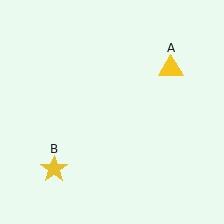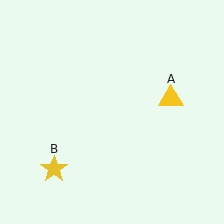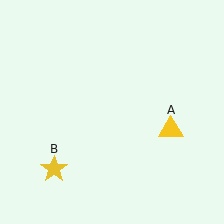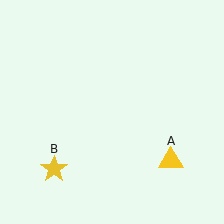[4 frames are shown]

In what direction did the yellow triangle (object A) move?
The yellow triangle (object A) moved down.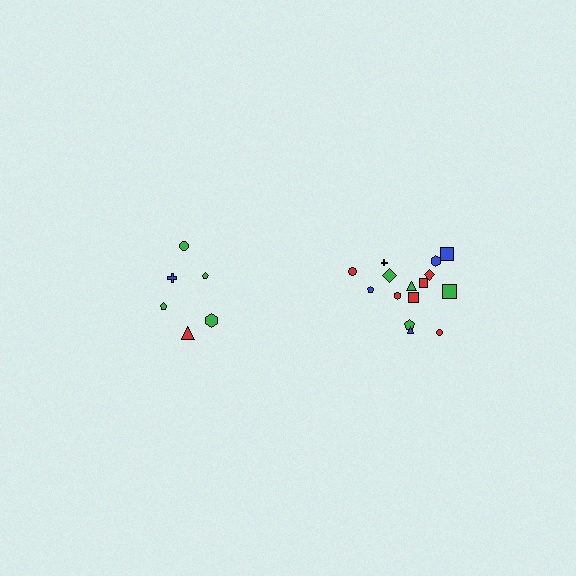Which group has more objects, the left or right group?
The right group.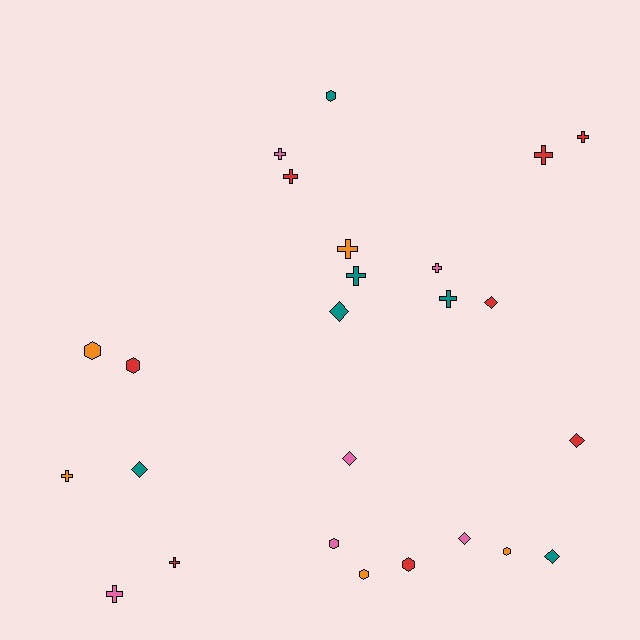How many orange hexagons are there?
There are 3 orange hexagons.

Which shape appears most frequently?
Cross, with 11 objects.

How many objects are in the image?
There are 25 objects.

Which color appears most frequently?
Red, with 8 objects.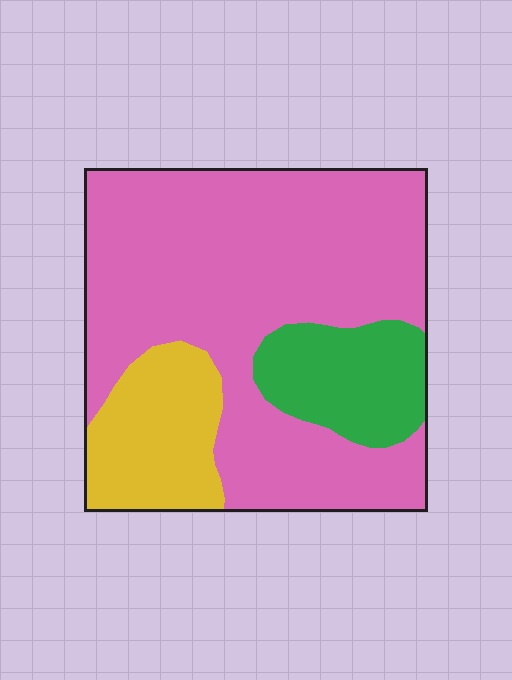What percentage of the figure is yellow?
Yellow takes up less than a quarter of the figure.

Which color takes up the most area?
Pink, at roughly 70%.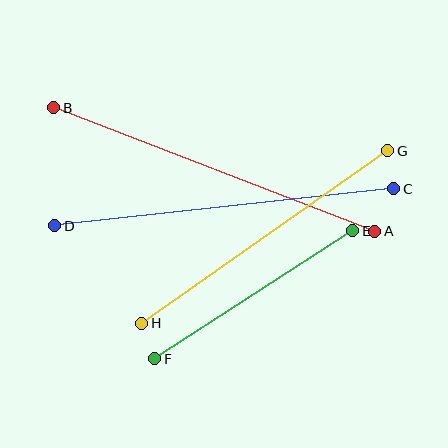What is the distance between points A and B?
The distance is approximately 344 pixels.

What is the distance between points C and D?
The distance is approximately 341 pixels.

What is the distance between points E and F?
The distance is approximately 236 pixels.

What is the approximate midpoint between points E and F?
The midpoint is at approximately (254, 295) pixels.